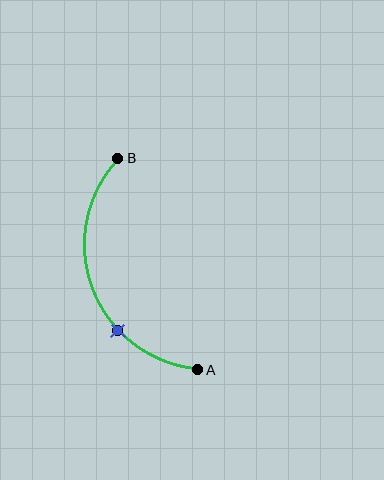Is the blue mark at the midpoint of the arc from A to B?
No. The blue mark lies on the arc but is closer to endpoint A. The arc midpoint would be at the point on the curve equidistant along the arc from both A and B.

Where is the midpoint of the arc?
The arc midpoint is the point on the curve farthest from the straight line joining A and B. It sits to the left of that line.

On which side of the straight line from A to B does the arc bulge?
The arc bulges to the left of the straight line connecting A and B.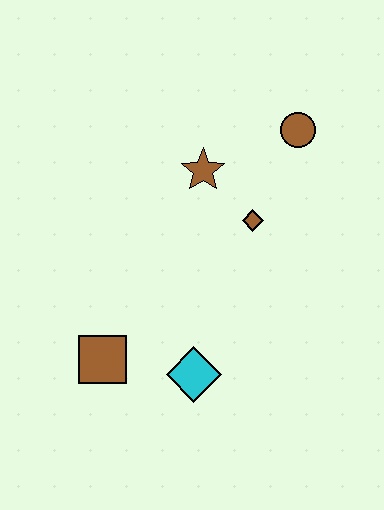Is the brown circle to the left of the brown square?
No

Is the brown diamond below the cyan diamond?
No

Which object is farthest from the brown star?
The brown square is farthest from the brown star.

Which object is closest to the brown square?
The cyan diamond is closest to the brown square.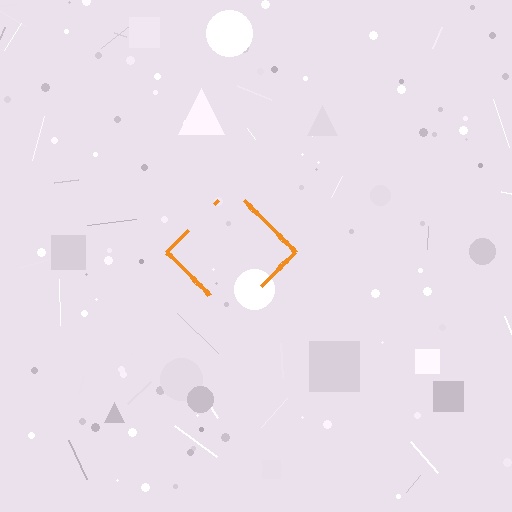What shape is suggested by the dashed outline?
The dashed outline suggests a diamond.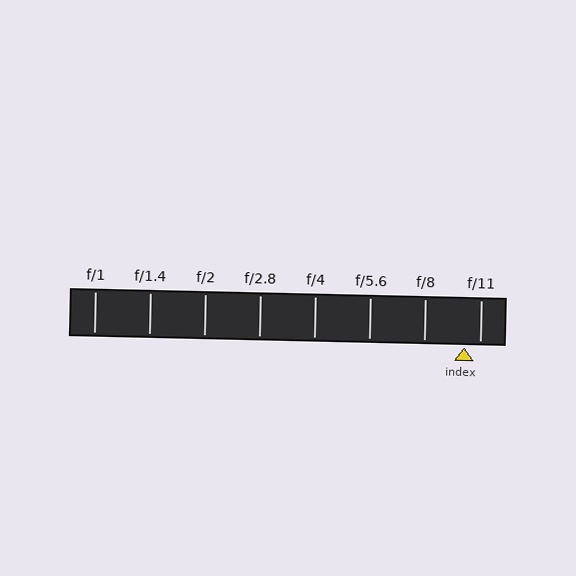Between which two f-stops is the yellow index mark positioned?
The index mark is between f/8 and f/11.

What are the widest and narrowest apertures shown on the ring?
The widest aperture shown is f/1 and the narrowest is f/11.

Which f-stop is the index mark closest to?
The index mark is closest to f/11.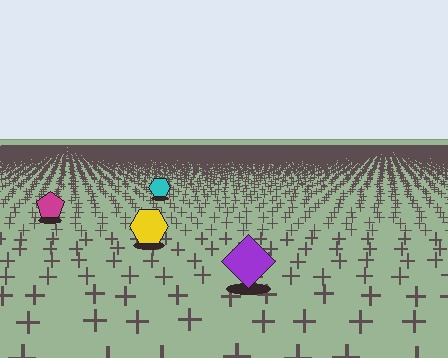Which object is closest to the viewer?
The purple diamond is closest. The texture marks near it are larger and more spread out.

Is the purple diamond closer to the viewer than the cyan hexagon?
Yes. The purple diamond is closer — you can tell from the texture gradient: the ground texture is coarser near it.